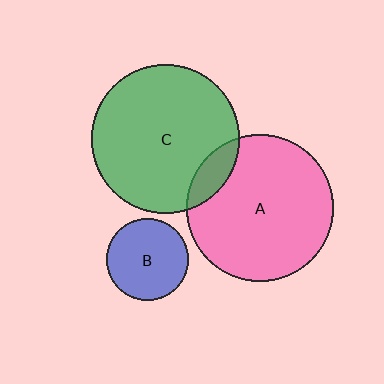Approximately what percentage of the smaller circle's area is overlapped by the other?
Approximately 10%.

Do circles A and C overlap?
Yes.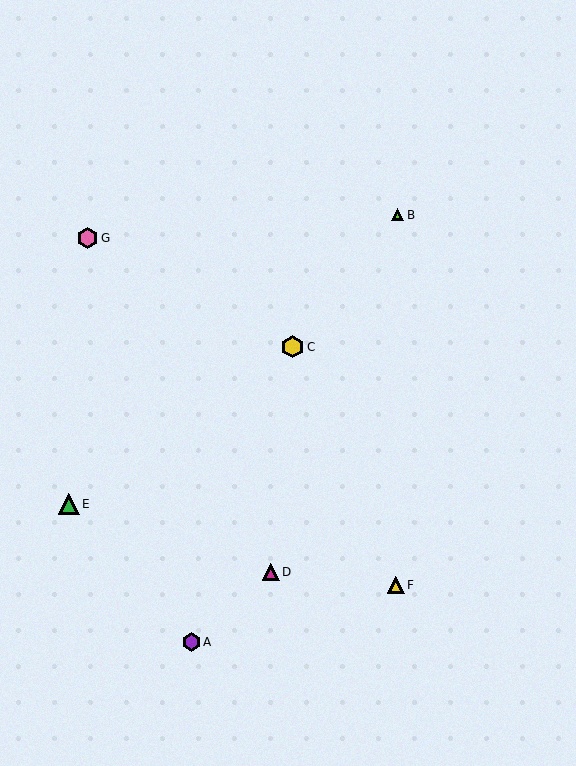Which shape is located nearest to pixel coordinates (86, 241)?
The pink hexagon (labeled G) at (88, 238) is nearest to that location.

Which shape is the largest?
The yellow hexagon (labeled C) is the largest.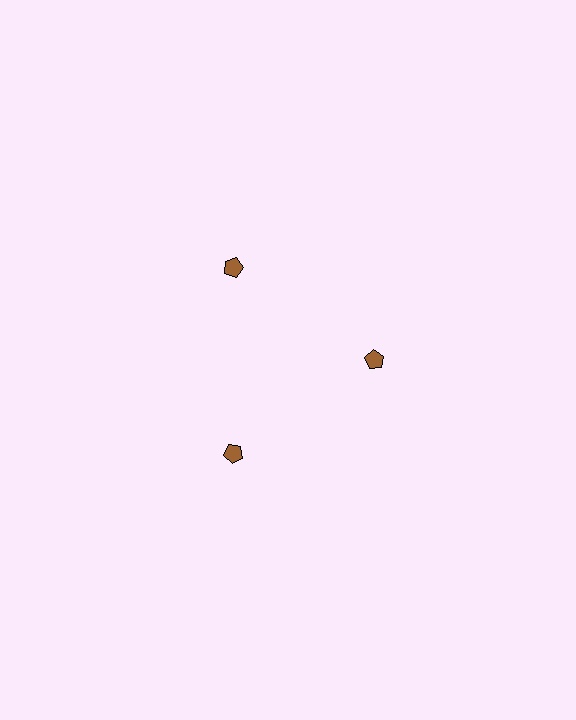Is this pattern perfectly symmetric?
No. The 3 brown pentagons are arranged in a ring, but one element near the 3 o'clock position is pulled inward toward the center, breaking the 3-fold rotational symmetry.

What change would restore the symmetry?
The symmetry would be restored by moving it outward, back onto the ring so that all 3 pentagons sit at equal angles and equal distance from the center.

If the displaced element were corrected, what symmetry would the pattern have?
It would have 3-fold rotational symmetry — the pattern would map onto itself every 120 degrees.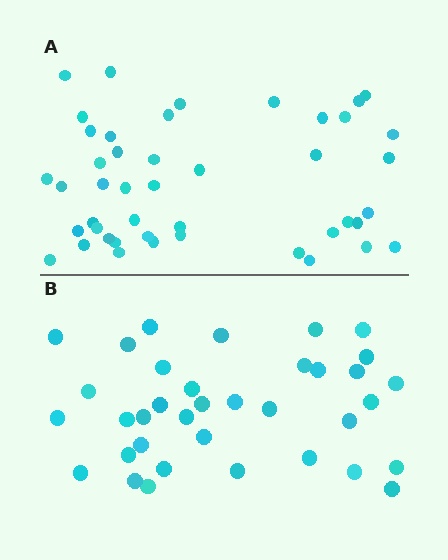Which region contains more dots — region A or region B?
Region A (the top region) has more dots.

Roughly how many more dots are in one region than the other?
Region A has roughly 8 or so more dots than region B.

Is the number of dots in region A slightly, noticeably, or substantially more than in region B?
Region A has noticeably more, but not dramatically so. The ratio is roughly 1.2 to 1.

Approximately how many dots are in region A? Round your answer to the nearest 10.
About 40 dots. (The exact count is 45, which rounds to 40.)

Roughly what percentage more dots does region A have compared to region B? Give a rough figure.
About 25% more.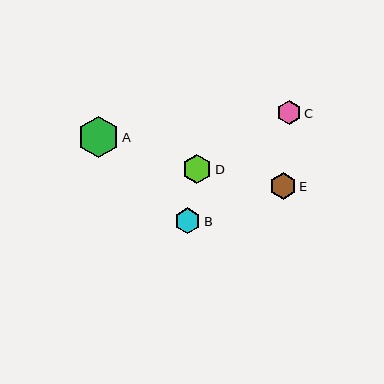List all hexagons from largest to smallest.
From largest to smallest: A, D, E, B, C.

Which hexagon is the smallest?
Hexagon C is the smallest with a size of approximately 24 pixels.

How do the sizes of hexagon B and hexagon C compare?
Hexagon B and hexagon C are approximately the same size.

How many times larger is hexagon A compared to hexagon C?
Hexagon A is approximately 1.7 times the size of hexagon C.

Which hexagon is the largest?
Hexagon A is the largest with a size of approximately 41 pixels.